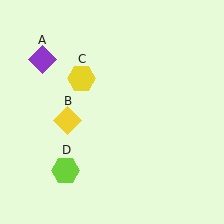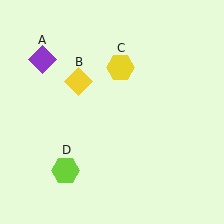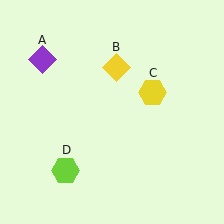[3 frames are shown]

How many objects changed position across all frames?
2 objects changed position: yellow diamond (object B), yellow hexagon (object C).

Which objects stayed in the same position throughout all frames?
Purple diamond (object A) and lime hexagon (object D) remained stationary.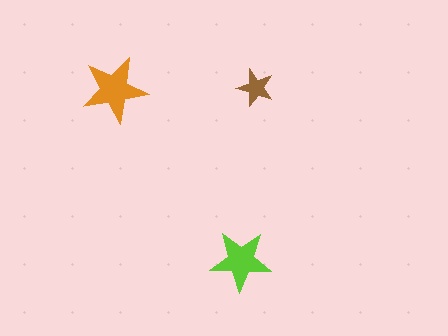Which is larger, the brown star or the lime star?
The lime one.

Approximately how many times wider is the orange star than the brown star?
About 2 times wider.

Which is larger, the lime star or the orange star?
The orange one.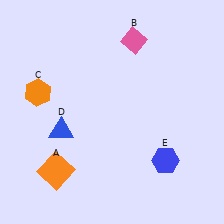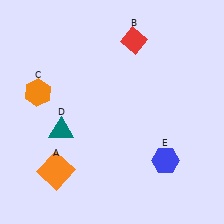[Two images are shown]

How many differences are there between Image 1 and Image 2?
There are 2 differences between the two images.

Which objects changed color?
B changed from pink to red. D changed from blue to teal.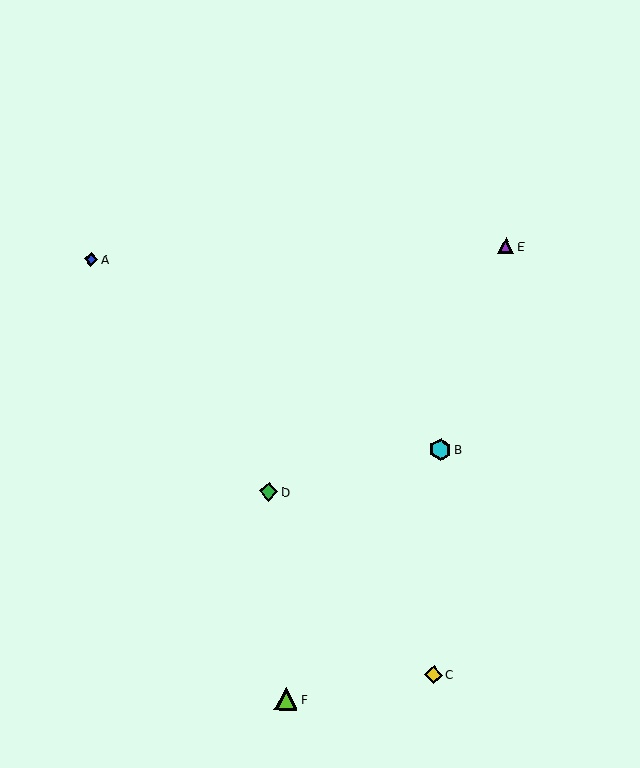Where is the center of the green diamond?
The center of the green diamond is at (269, 492).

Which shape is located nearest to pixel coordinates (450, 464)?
The cyan hexagon (labeled B) at (441, 450) is nearest to that location.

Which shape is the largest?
The lime triangle (labeled F) is the largest.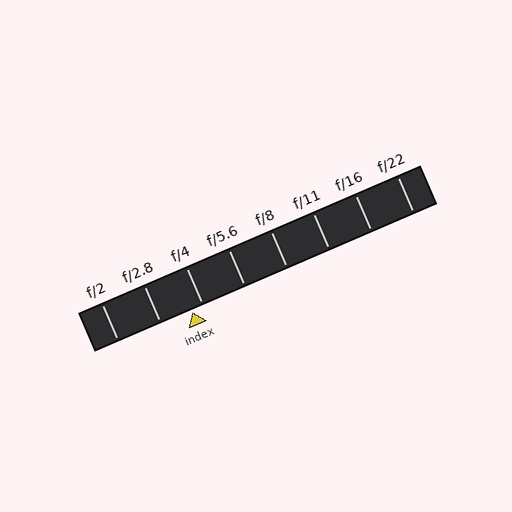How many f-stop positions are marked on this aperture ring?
There are 8 f-stop positions marked.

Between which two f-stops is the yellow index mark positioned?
The index mark is between f/2.8 and f/4.